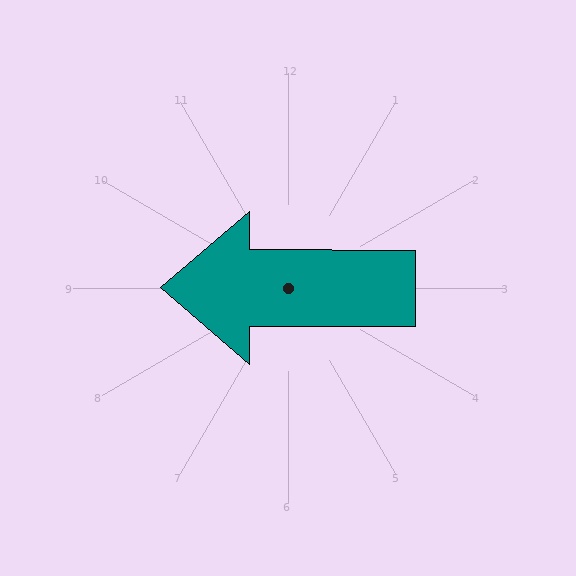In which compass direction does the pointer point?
West.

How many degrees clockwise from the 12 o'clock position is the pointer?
Approximately 270 degrees.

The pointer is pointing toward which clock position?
Roughly 9 o'clock.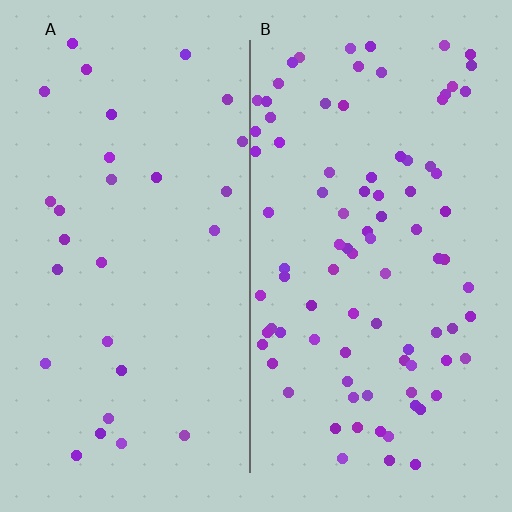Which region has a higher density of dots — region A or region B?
B (the right).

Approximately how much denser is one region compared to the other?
Approximately 3.1× — region B over region A.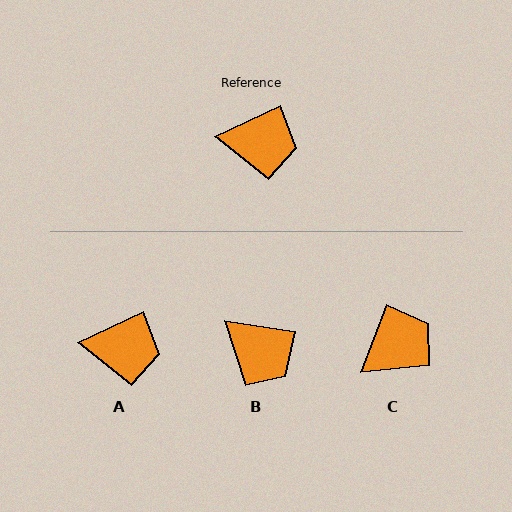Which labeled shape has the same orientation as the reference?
A.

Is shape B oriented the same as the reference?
No, it is off by about 34 degrees.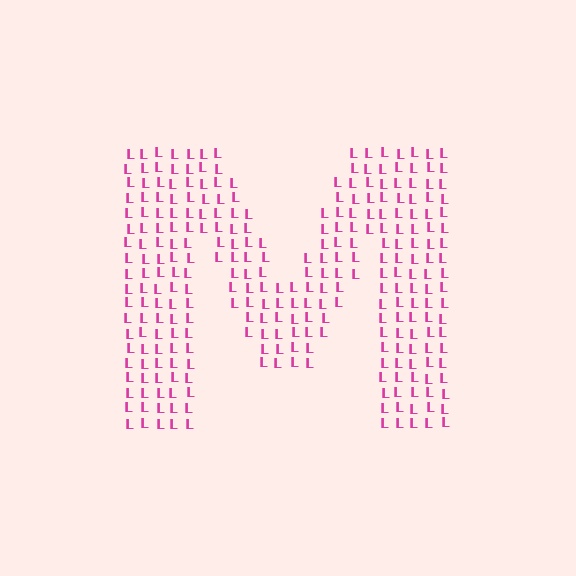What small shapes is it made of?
It is made of small letter L's.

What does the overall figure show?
The overall figure shows the letter M.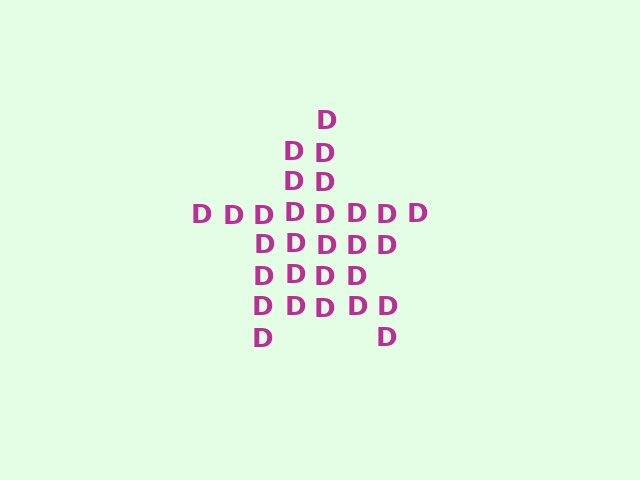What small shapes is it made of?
It is made of small letter D's.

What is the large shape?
The large shape is a star.